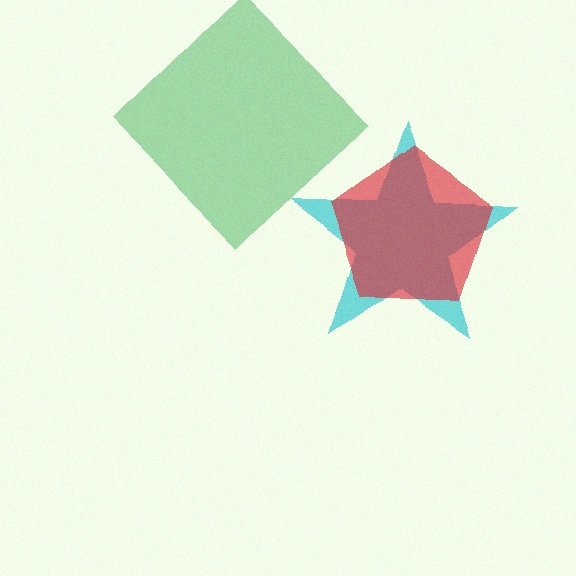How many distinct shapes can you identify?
There are 3 distinct shapes: a cyan star, a green diamond, a red pentagon.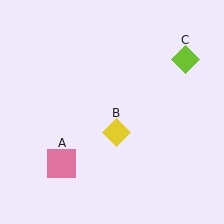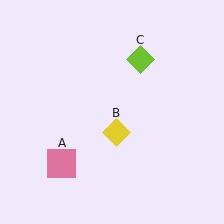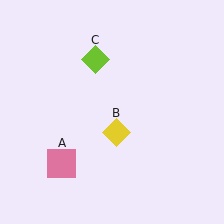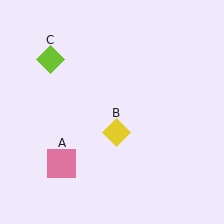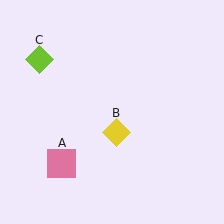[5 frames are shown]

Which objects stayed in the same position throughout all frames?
Pink square (object A) and yellow diamond (object B) remained stationary.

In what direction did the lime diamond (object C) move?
The lime diamond (object C) moved left.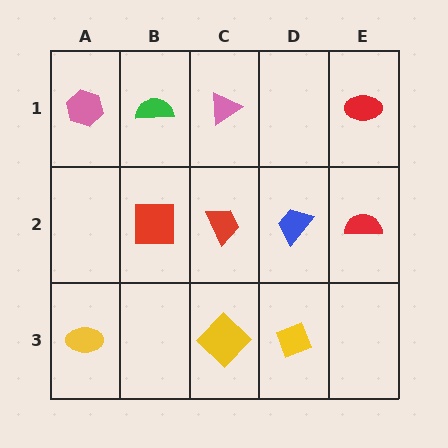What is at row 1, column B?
A green semicircle.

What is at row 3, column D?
A yellow diamond.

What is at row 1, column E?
A red ellipse.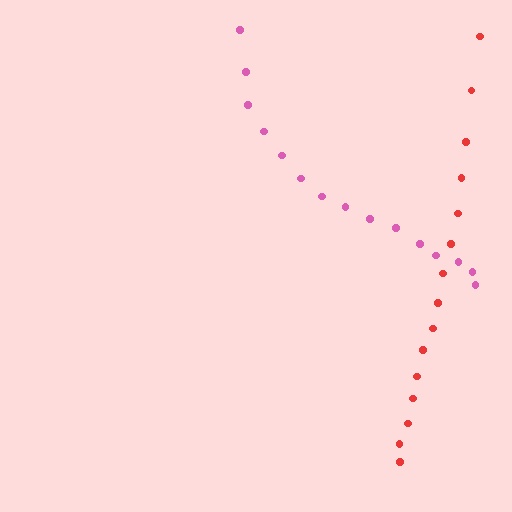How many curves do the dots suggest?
There are 2 distinct paths.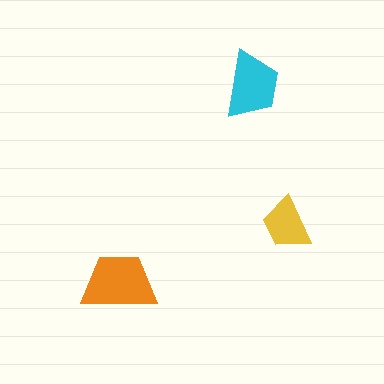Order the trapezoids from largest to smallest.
the orange one, the cyan one, the yellow one.